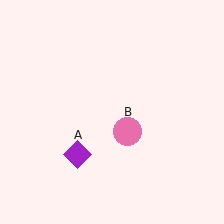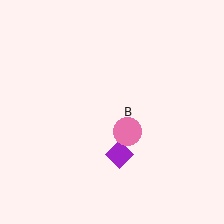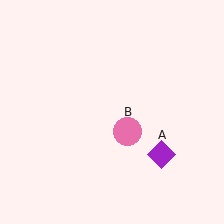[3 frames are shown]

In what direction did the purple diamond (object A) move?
The purple diamond (object A) moved right.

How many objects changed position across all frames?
1 object changed position: purple diamond (object A).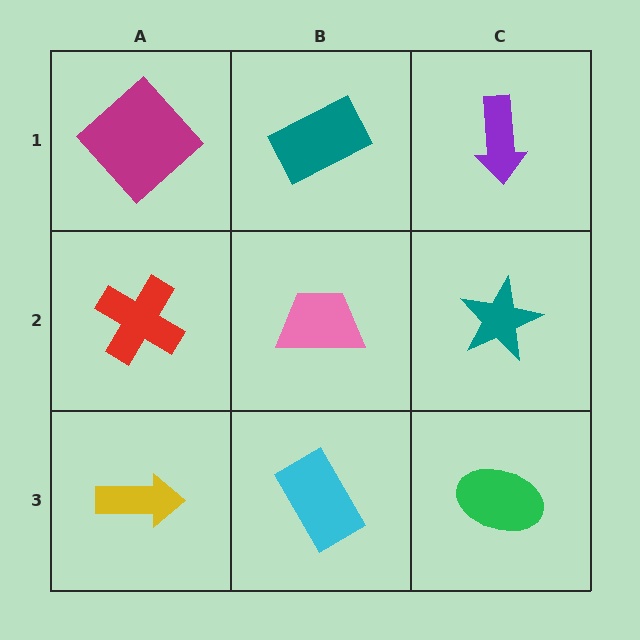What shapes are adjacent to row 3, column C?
A teal star (row 2, column C), a cyan rectangle (row 3, column B).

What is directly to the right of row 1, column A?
A teal rectangle.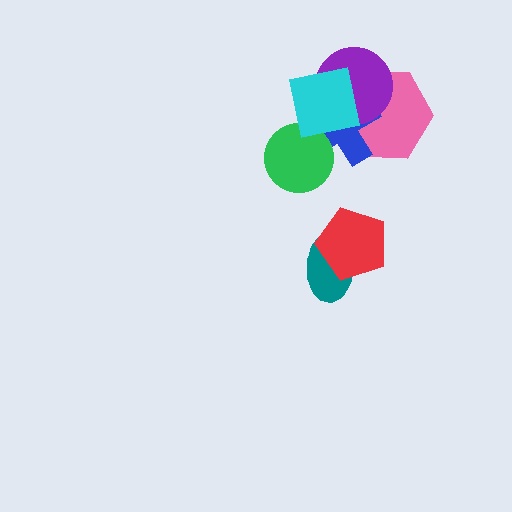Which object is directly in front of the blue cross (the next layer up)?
The purple circle is directly in front of the blue cross.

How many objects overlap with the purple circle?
3 objects overlap with the purple circle.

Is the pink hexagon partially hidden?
Yes, it is partially covered by another shape.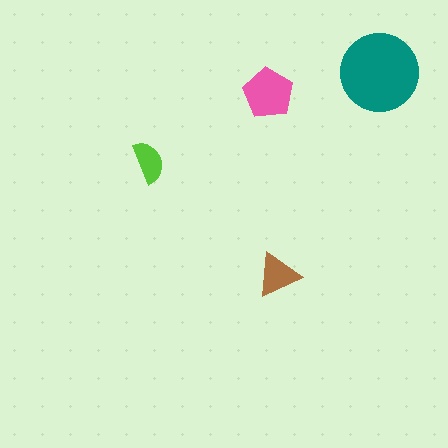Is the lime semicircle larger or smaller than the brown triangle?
Smaller.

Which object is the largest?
The teal circle.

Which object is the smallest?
The lime semicircle.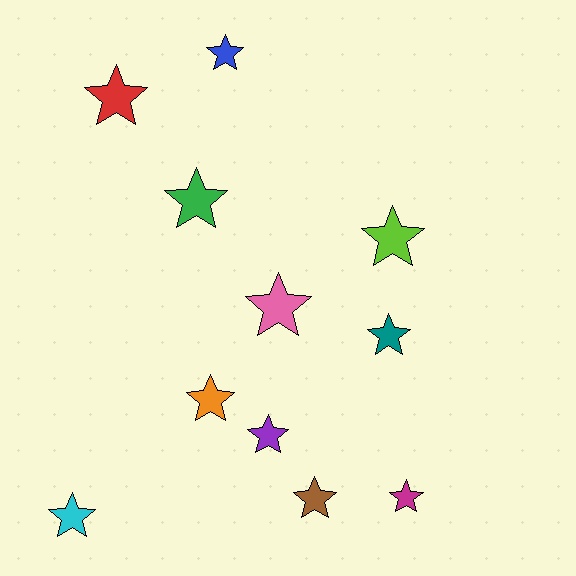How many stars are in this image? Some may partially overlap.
There are 11 stars.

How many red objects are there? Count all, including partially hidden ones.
There is 1 red object.